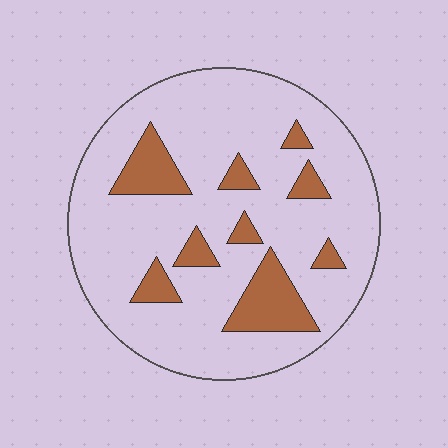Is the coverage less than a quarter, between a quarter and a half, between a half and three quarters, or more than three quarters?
Less than a quarter.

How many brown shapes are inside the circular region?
9.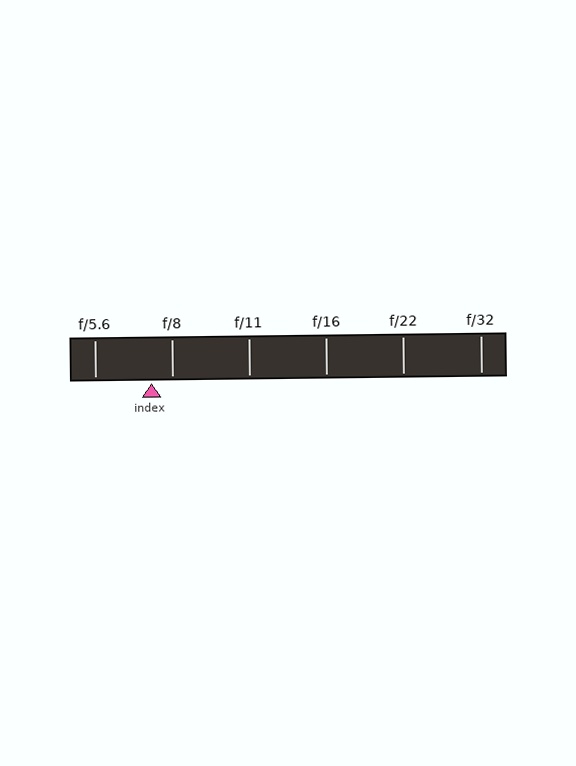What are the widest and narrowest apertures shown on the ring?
The widest aperture shown is f/5.6 and the narrowest is f/32.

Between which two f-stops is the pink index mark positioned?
The index mark is between f/5.6 and f/8.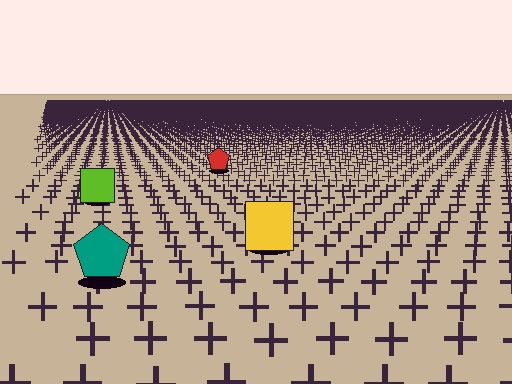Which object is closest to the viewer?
The teal pentagon is closest. The texture marks near it are larger and more spread out.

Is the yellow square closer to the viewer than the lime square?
Yes. The yellow square is closer — you can tell from the texture gradient: the ground texture is coarser near it.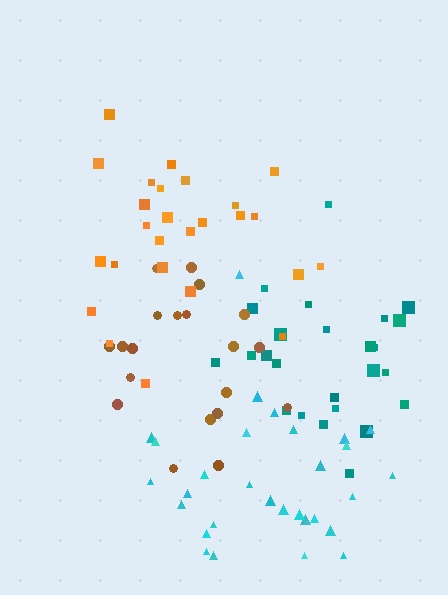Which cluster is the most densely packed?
Brown.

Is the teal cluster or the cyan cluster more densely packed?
Cyan.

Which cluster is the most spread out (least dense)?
Orange.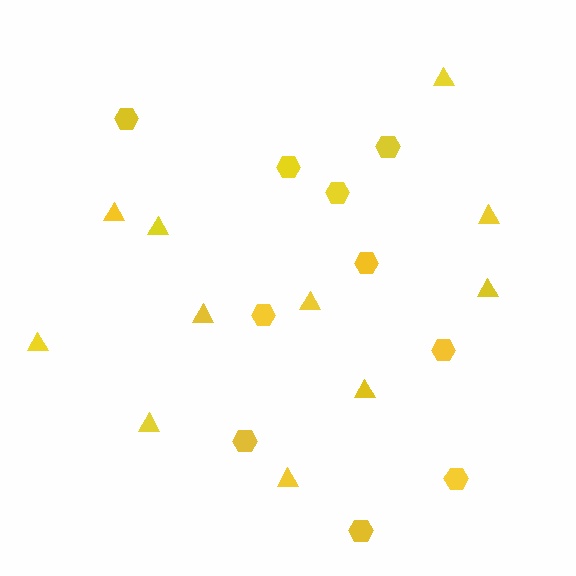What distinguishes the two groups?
There are 2 groups: one group of triangles (11) and one group of hexagons (10).